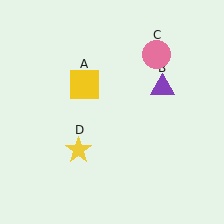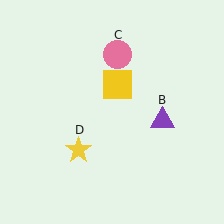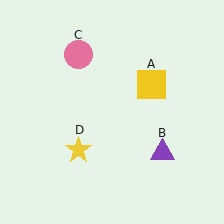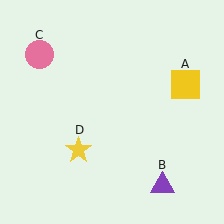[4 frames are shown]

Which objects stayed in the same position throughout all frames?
Yellow star (object D) remained stationary.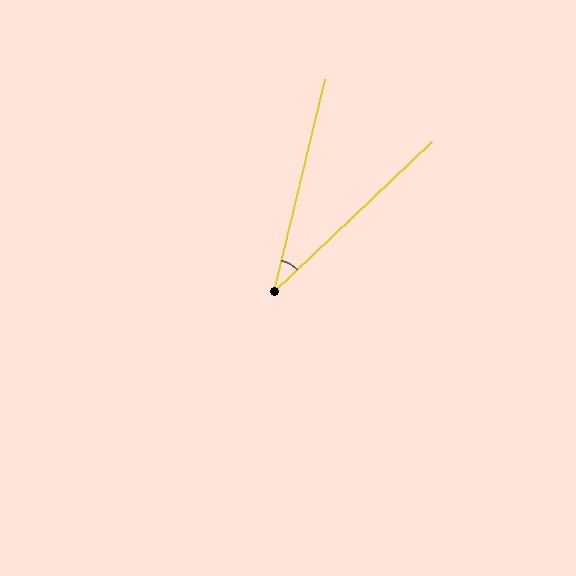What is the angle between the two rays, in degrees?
Approximately 33 degrees.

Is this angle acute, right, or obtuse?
It is acute.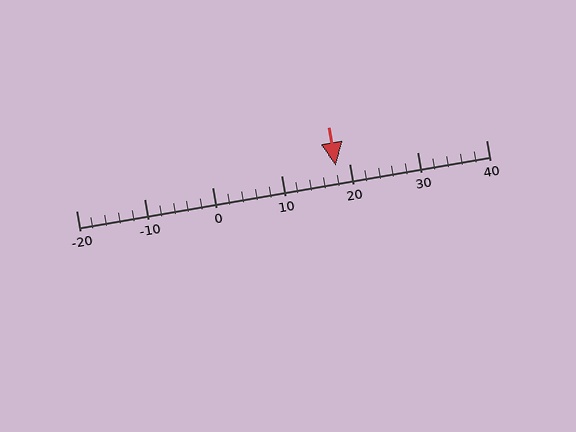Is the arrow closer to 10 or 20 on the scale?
The arrow is closer to 20.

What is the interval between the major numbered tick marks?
The major tick marks are spaced 10 units apart.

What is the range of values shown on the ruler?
The ruler shows values from -20 to 40.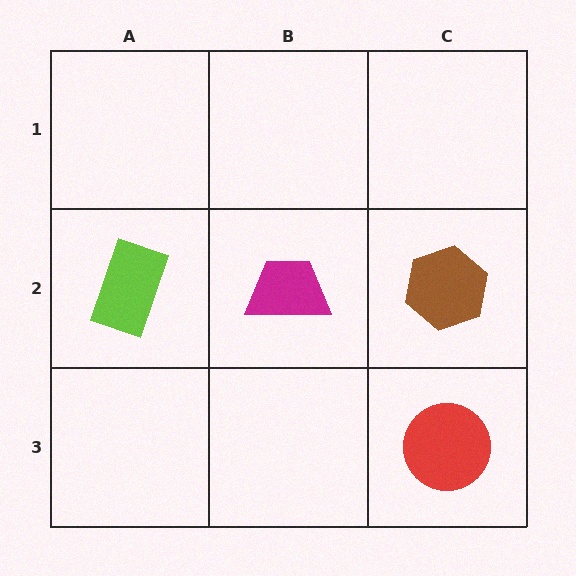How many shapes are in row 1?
0 shapes.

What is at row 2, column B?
A magenta trapezoid.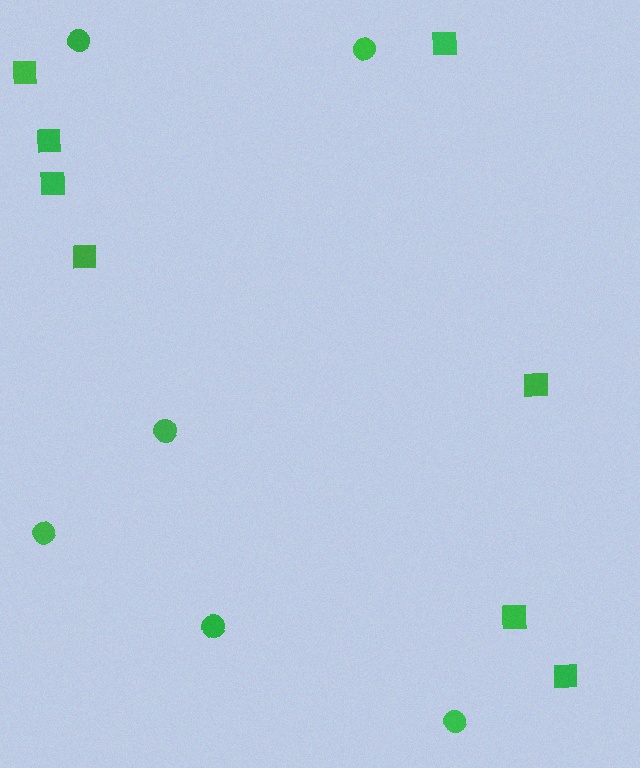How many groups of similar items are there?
There are 2 groups: one group of circles (6) and one group of squares (8).